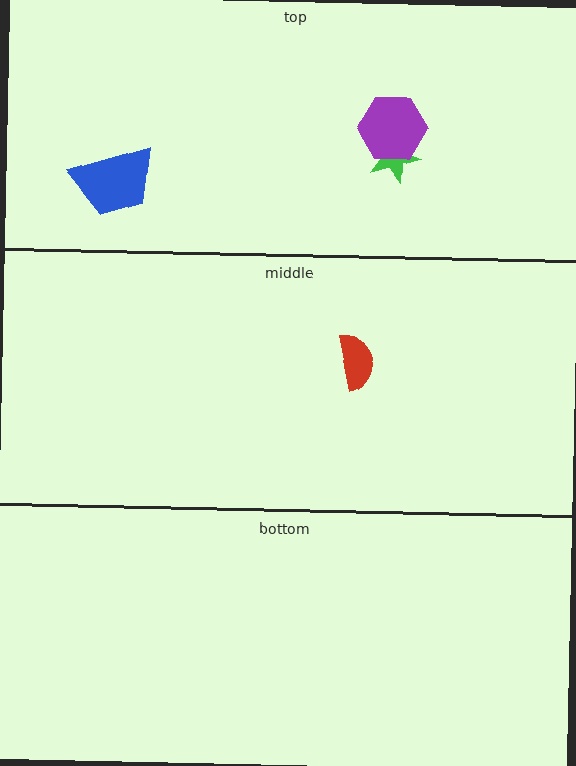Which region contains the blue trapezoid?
The top region.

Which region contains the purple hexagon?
The top region.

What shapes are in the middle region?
The red semicircle.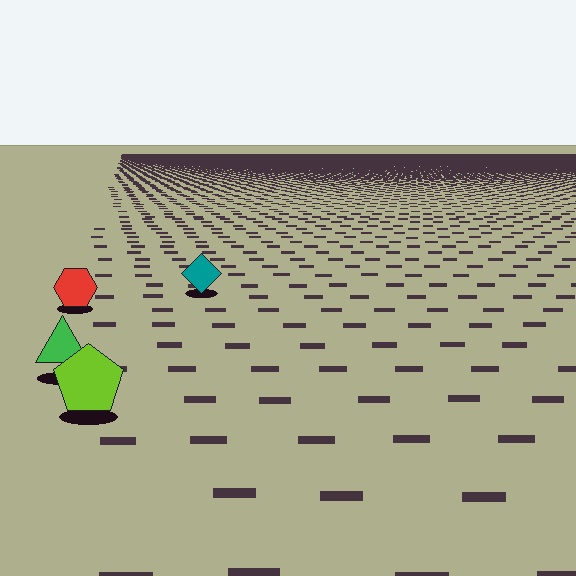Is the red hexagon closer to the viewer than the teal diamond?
Yes. The red hexagon is closer — you can tell from the texture gradient: the ground texture is coarser near it.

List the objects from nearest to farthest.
From nearest to farthest: the lime pentagon, the green triangle, the red hexagon, the teal diamond.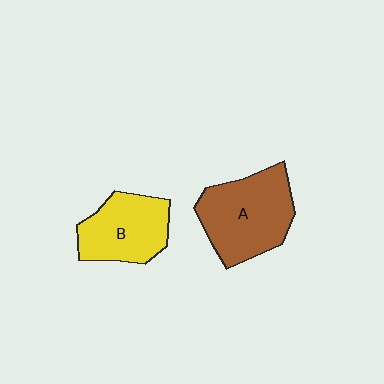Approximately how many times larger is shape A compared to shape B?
Approximately 1.3 times.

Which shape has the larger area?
Shape A (brown).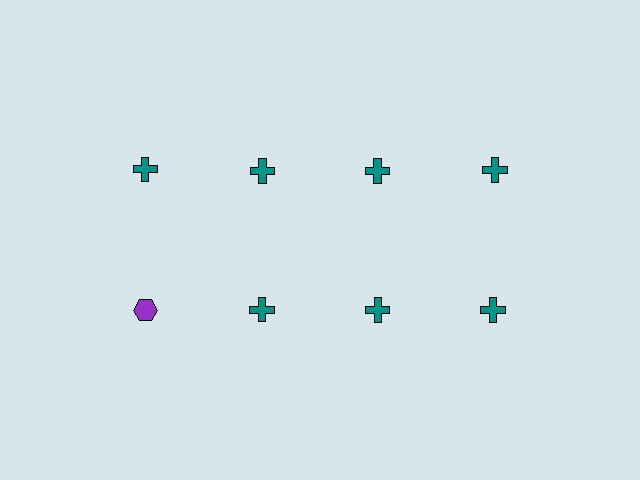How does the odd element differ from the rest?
It differs in both color (purple instead of teal) and shape (hexagon instead of cross).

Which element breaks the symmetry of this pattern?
The purple hexagon in the second row, leftmost column breaks the symmetry. All other shapes are teal crosses.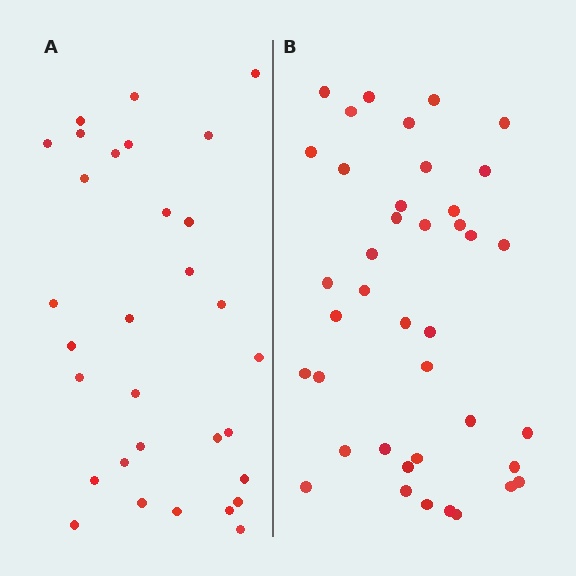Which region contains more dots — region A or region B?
Region B (the right region) has more dots.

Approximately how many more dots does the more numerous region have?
Region B has roughly 8 or so more dots than region A.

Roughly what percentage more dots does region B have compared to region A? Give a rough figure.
About 30% more.